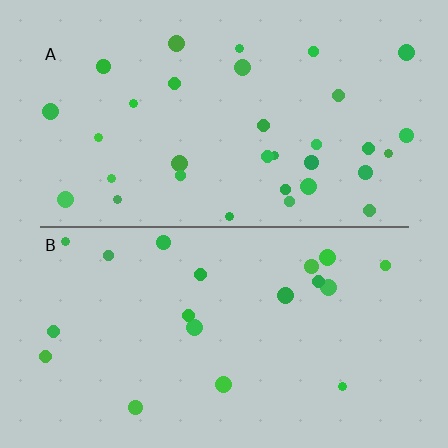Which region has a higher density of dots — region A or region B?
A (the top).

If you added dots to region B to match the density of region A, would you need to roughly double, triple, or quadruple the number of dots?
Approximately double.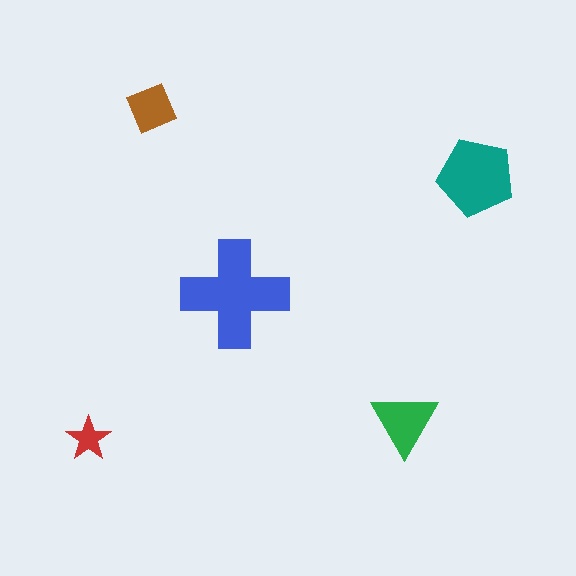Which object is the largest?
The blue cross.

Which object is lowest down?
The red star is bottommost.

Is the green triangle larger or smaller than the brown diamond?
Larger.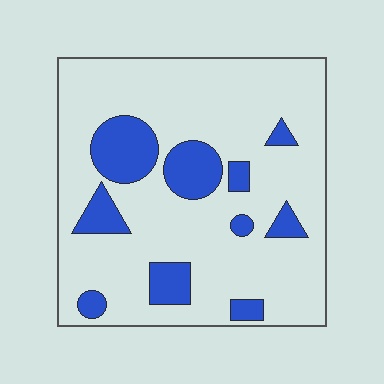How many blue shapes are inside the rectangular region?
10.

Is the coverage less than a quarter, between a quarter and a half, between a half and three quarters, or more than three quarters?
Less than a quarter.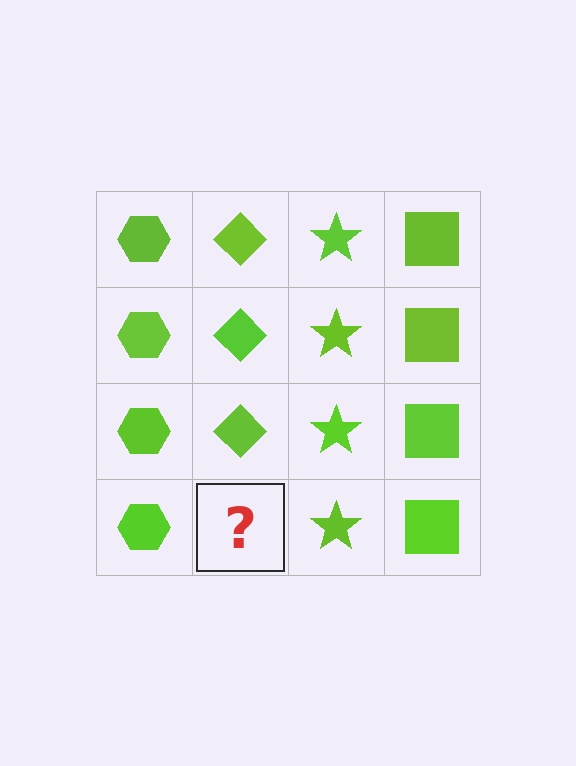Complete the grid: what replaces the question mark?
The question mark should be replaced with a lime diamond.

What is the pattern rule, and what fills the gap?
The rule is that each column has a consistent shape. The gap should be filled with a lime diamond.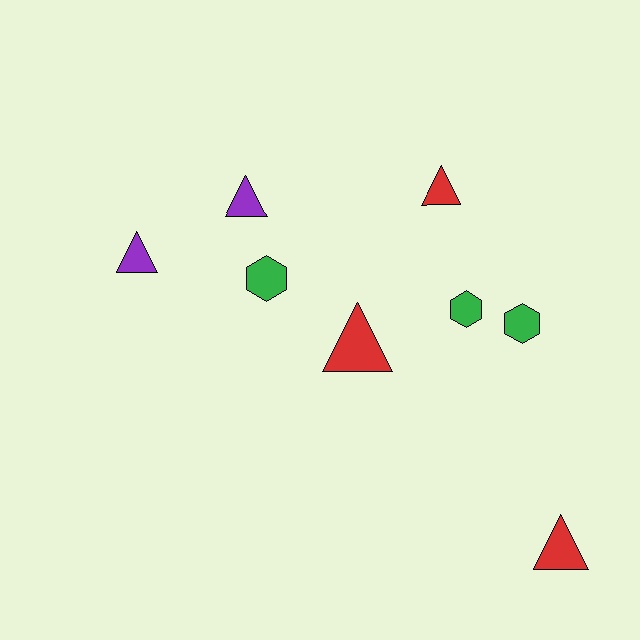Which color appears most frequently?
Green, with 3 objects.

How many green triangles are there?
There are no green triangles.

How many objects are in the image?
There are 8 objects.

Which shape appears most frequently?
Triangle, with 5 objects.